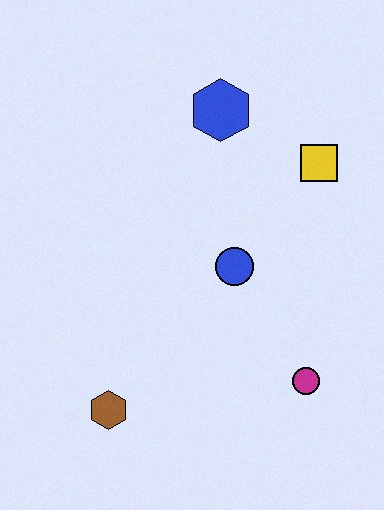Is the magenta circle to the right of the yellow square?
No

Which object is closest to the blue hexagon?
The yellow square is closest to the blue hexagon.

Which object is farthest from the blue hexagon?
The brown hexagon is farthest from the blue hexagon.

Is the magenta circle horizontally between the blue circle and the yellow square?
Yes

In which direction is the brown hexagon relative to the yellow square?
The brown hexagon is below the yellow square.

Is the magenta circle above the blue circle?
No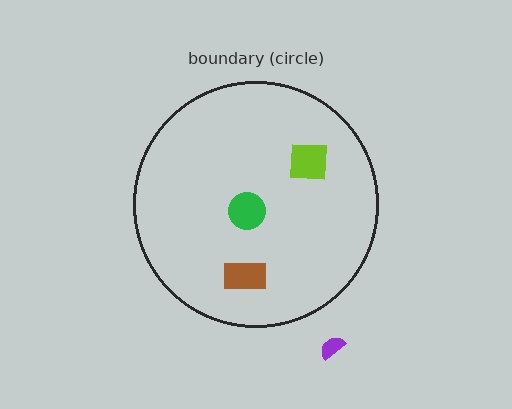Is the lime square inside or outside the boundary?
Inside.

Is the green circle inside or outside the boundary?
Inside.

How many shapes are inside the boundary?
3 inside, 1 outside.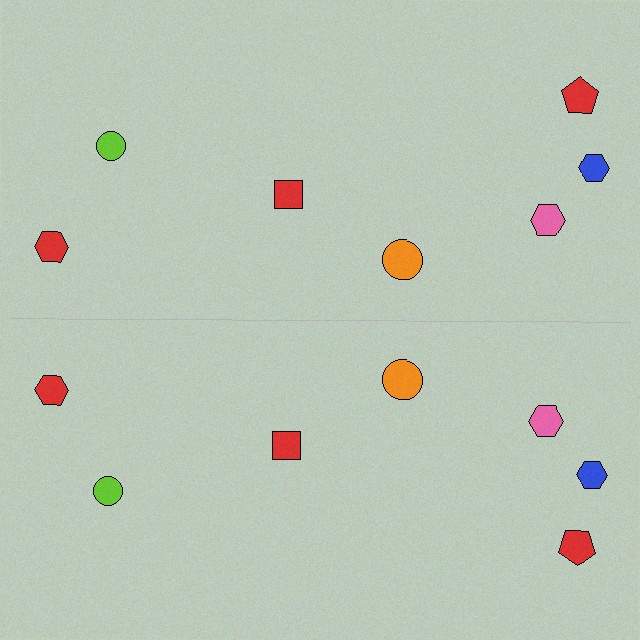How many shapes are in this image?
There are 14 shapes in this image.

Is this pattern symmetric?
Yes, this pattern has bilateral (reflection) symmetry.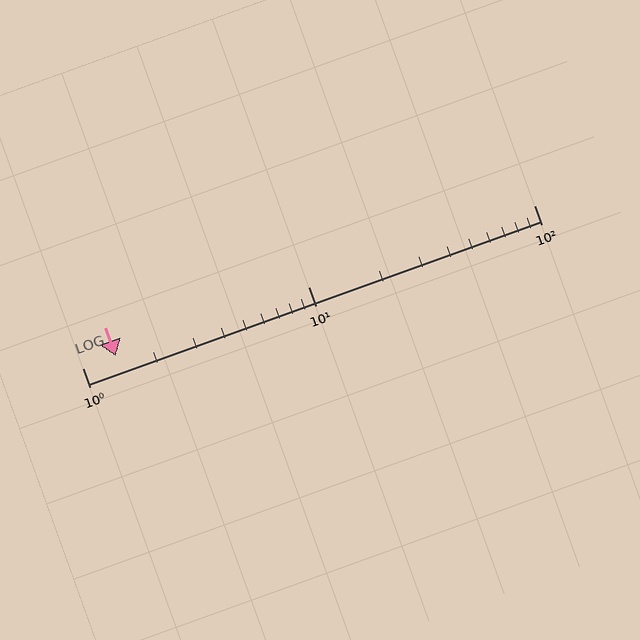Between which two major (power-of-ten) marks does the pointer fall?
The pointer is between 1 and 10.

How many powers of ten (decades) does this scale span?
The scale spans 2 decades, from 1 to 100.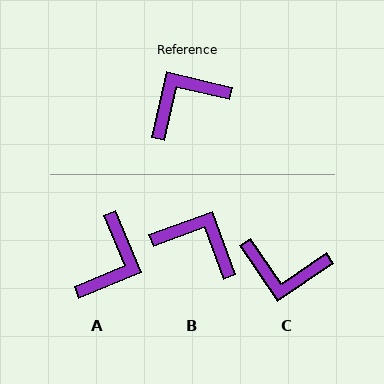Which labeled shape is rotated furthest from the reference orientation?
A, about 145 degrees away.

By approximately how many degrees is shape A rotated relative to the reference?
Approximately 145 degrees clockwise.